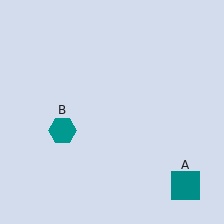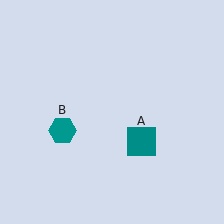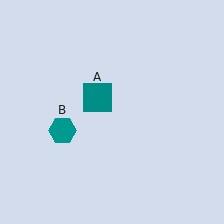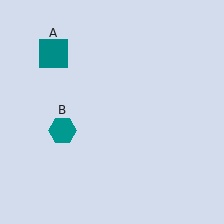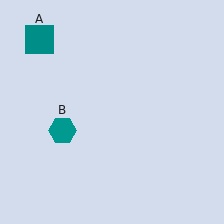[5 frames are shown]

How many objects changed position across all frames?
1 object changed position: teal square (object A).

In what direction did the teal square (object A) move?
The teal square (object A) moved up and to the left.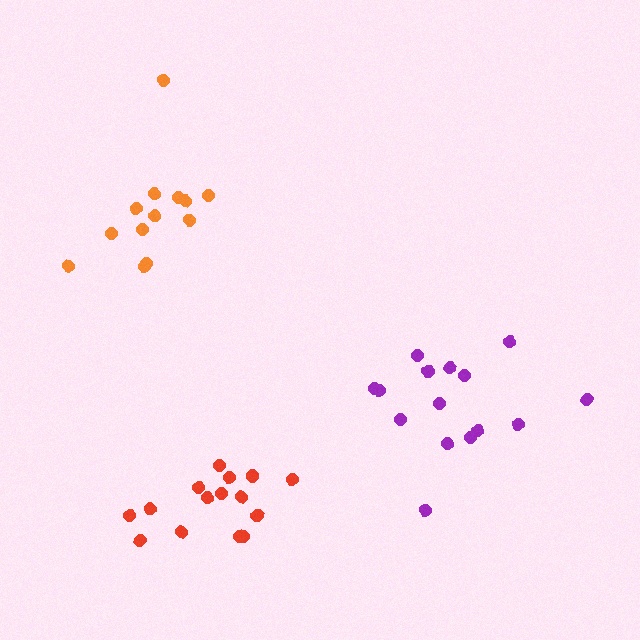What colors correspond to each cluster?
The clusters are colored: purple, red, orange.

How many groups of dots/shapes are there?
There are 3 groups.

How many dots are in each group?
Group 1: 15 dots, Group 2: 15 dots, Group 3: 13 dots (43 total).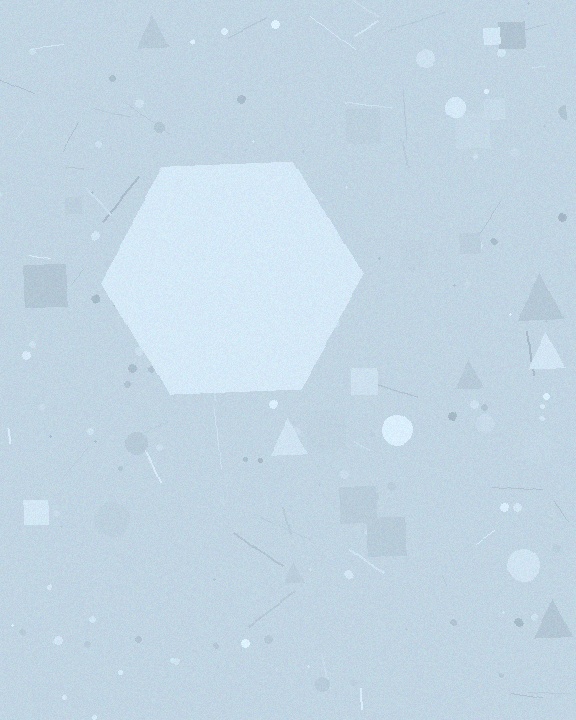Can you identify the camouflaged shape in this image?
The camouflaged shape is a hexagon.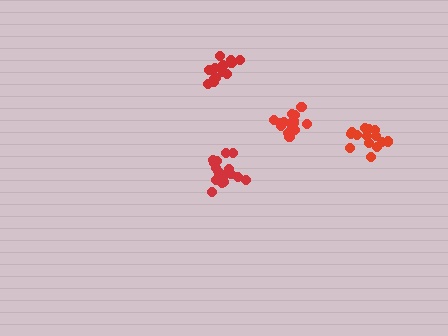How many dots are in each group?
Group 1: 14 dots, Group 2: 19 dots, Group 3: 17 dots, Group 4: 14 dots (64 total).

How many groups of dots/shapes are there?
There are 4 groups.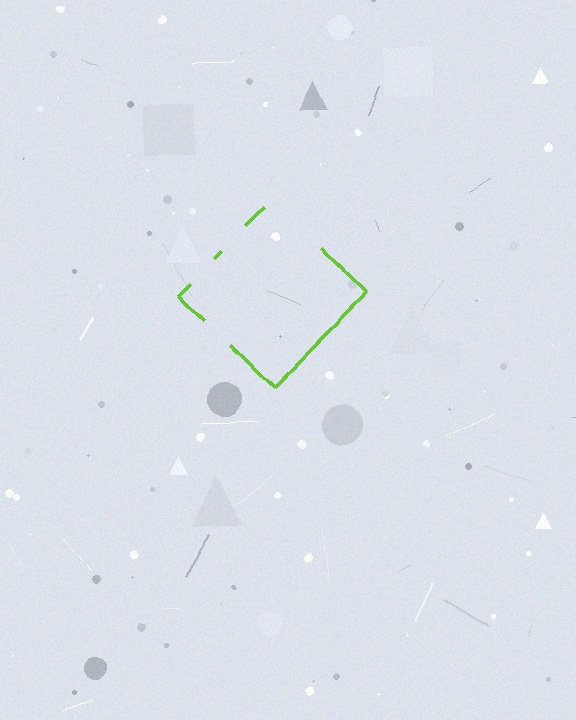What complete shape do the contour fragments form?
The contour fragments form a diamond.